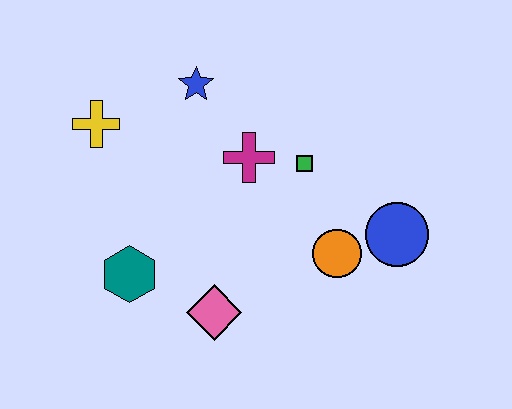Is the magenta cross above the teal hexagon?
Yes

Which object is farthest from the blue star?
The blue circle is farthest from the blue star.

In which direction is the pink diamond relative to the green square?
The pink diamond is below the green square.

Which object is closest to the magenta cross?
The green square is closest to the magenta cross.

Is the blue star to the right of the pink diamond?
No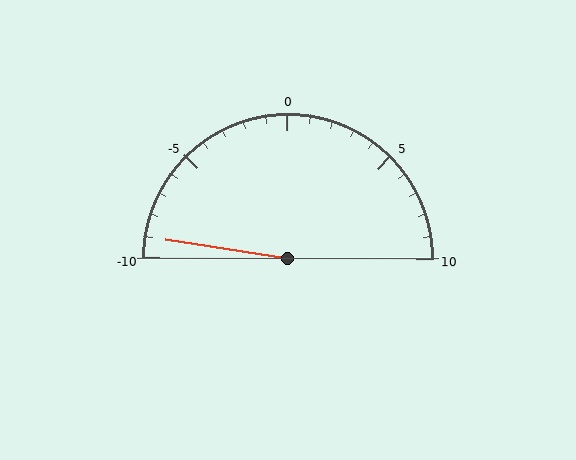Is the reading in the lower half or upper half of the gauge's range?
The reading is in the lower half of the range (-10 to 10).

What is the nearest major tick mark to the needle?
The nearest major tick mark is -10.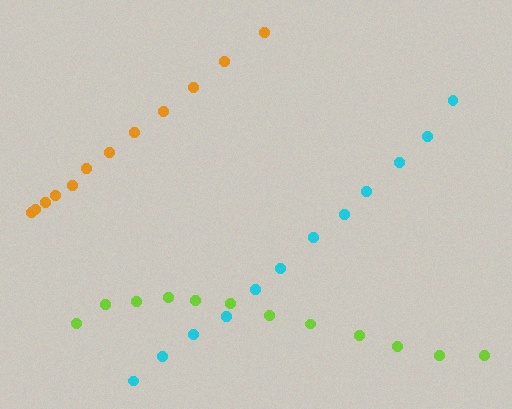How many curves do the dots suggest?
There are 3 distinct paths.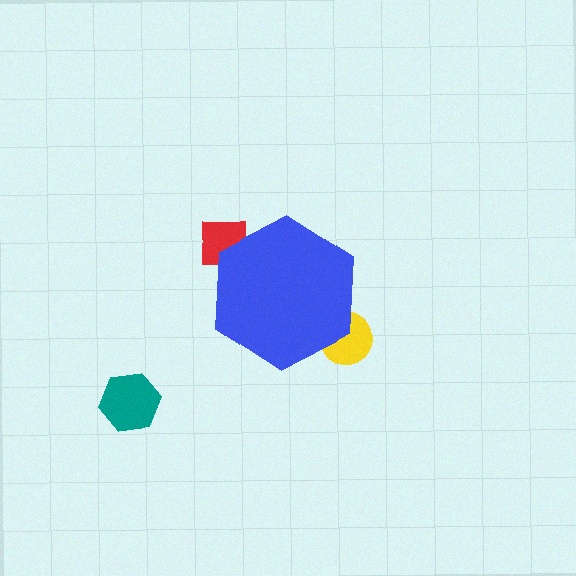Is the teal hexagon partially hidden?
No, the teal hexagon is fully visible.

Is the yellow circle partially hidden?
Yes, the yellow circle is partially hidden behind the blue hexagon.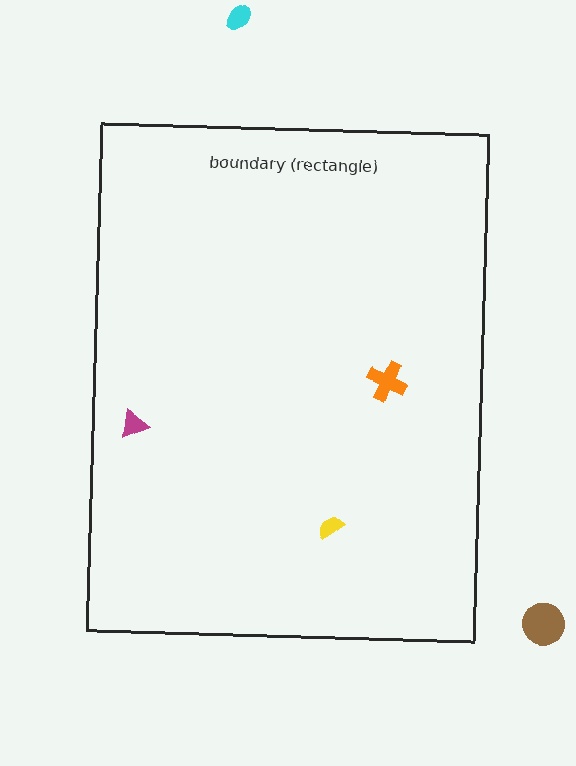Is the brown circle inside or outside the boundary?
Outside.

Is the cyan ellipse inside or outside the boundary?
Outside.